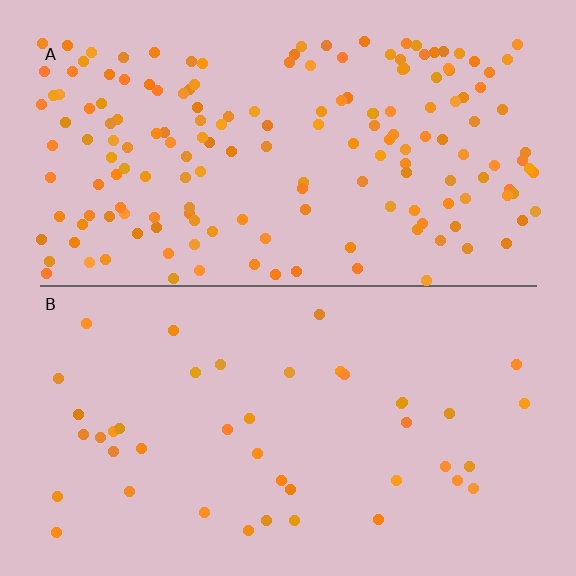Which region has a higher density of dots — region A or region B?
A (the top).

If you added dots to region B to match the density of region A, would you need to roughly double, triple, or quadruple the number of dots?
Approximately quadruple.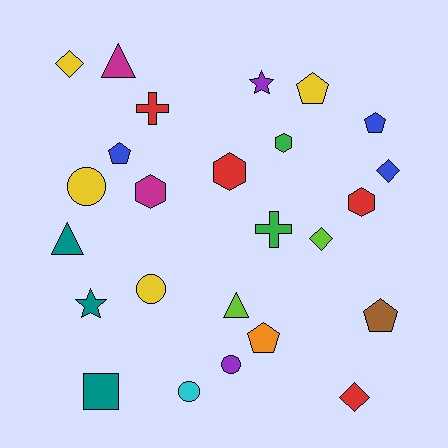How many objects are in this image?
There are 25 objects.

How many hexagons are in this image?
There are 4 hexagons.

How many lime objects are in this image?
There are 2 lime objects.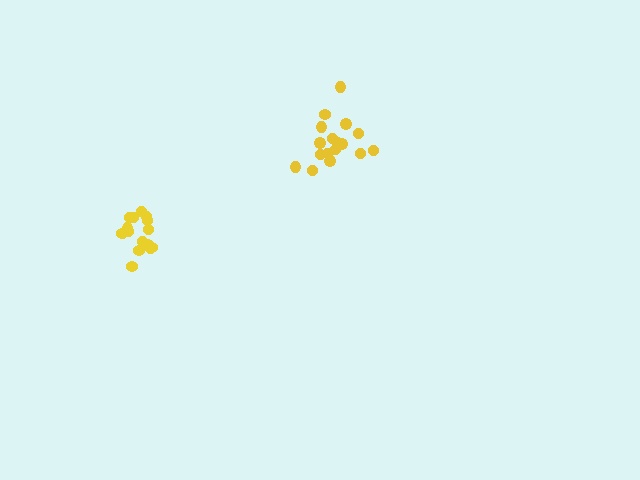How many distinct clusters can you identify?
There are 2 distinct clusters.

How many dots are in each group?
Group 1: 16 dots, Group 2: 17 dots (33 total).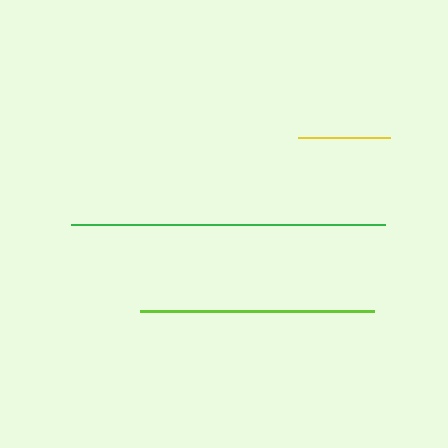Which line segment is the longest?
The green line is the longest at approximately 314 pixels.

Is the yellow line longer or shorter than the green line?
The green line is longer than the yellow line.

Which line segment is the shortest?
The yellow line is the shortest at approximately 92 pixels.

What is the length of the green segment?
The green segment is approximately 314 pixels long.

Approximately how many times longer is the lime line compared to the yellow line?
The lime line is approximately 2.5 times the length of the yellow line.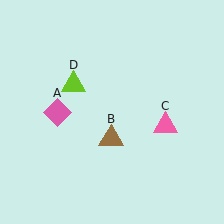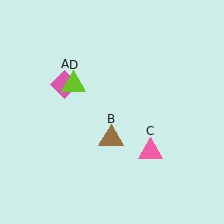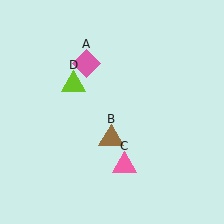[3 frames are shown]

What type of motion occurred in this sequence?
The pink diamond (object A), pink triangle (object C) rotated clockwise around the center of the scene.